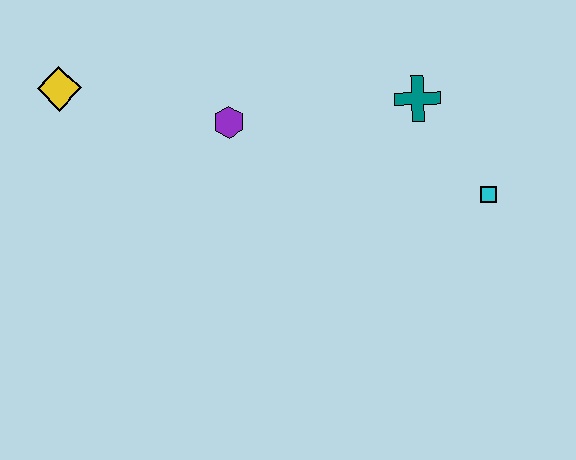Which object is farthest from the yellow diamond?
The cyan square is farthest from the yellow diamond.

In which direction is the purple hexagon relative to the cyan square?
The purple hexagon is to the left of the cyan square.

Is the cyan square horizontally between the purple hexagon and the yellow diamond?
No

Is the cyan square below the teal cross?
Yes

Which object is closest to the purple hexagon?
The yellow diamond is closest to the purple hexagon.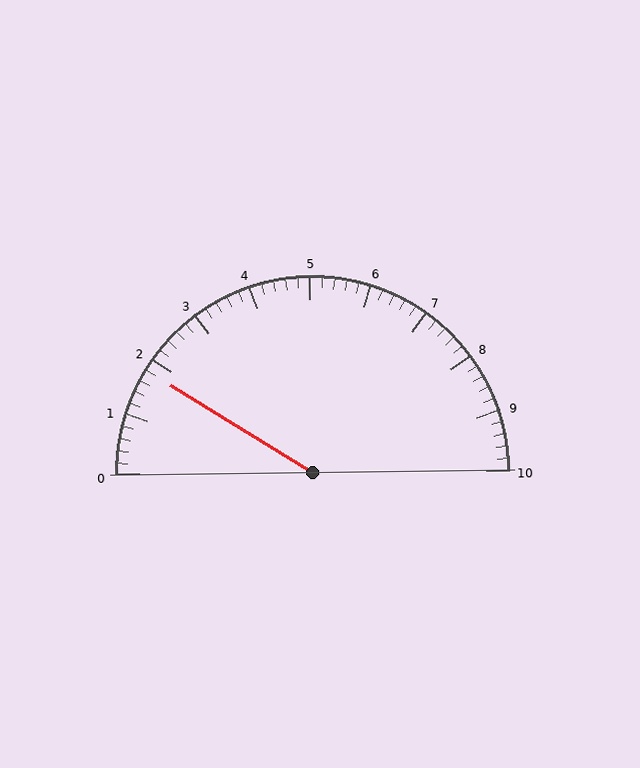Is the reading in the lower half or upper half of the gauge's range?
The reading is in the lower half of the range (0 to 10).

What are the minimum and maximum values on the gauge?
The gauge ranges from 0 to 10.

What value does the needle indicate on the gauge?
The needle indicates approximately 1.8.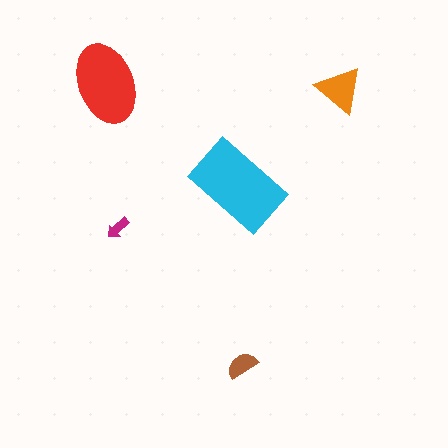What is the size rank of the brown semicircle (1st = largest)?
4th.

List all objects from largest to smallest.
The cyan rectangle, the red ellipse, the orange triangle, the brown semicircle, the magenta arrow.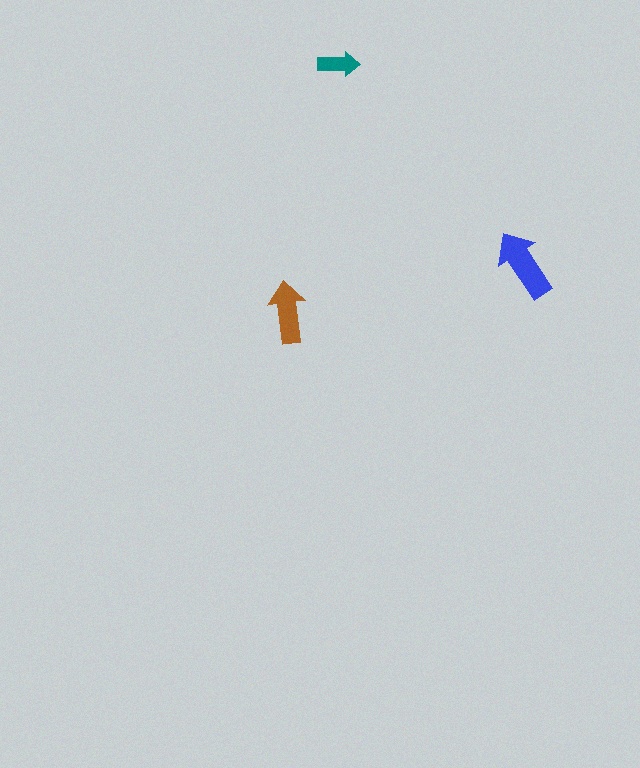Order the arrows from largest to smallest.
the blue one, the brown one, the teal one.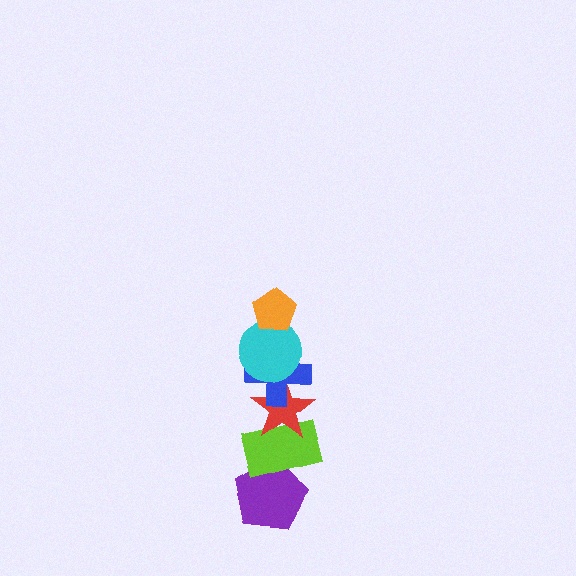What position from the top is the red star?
The red star is 4th from the top.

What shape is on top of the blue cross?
The cyan circle is on top of the blue cross.